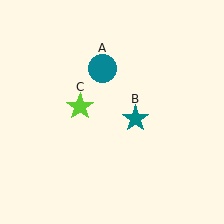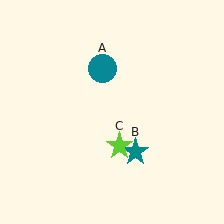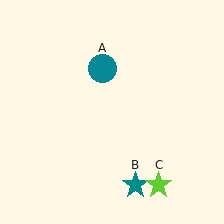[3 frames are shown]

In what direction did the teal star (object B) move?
The teal star (object B) moved down.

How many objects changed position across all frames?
2 objects changed position: teal star (object B), lime star (object C).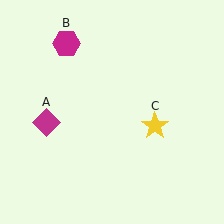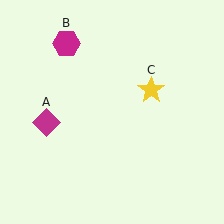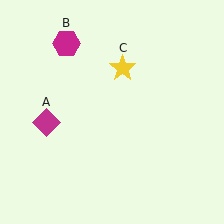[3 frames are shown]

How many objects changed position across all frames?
1 object changed position: yellow star (object C).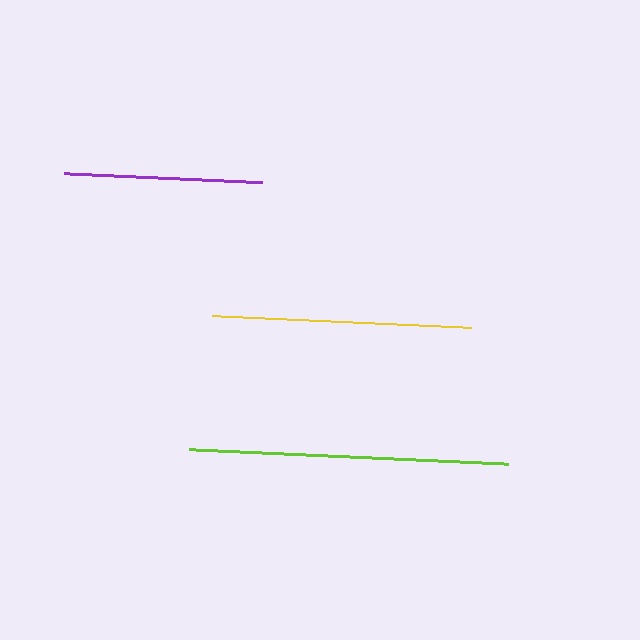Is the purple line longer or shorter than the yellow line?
The yellow line is longer than the purple line.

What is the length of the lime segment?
The lime segment is approximately 320 pixels long.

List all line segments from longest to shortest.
From longest to shortest: lime, yellow, purple.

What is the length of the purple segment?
The purple segment is approximately 198 pixels long.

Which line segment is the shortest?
The purple line is the shortest at approximately 198 pixels.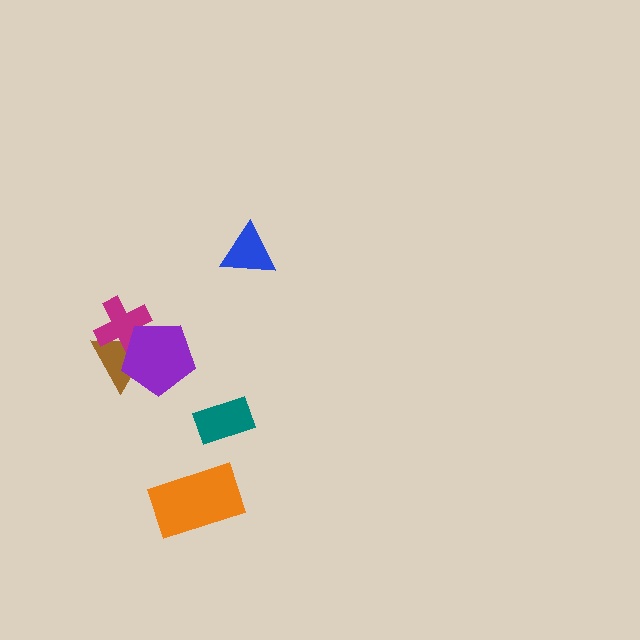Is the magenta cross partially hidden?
Yes, it is partially covered by another shape.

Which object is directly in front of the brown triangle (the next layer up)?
The magenta cross is directly in front of the brown triangle.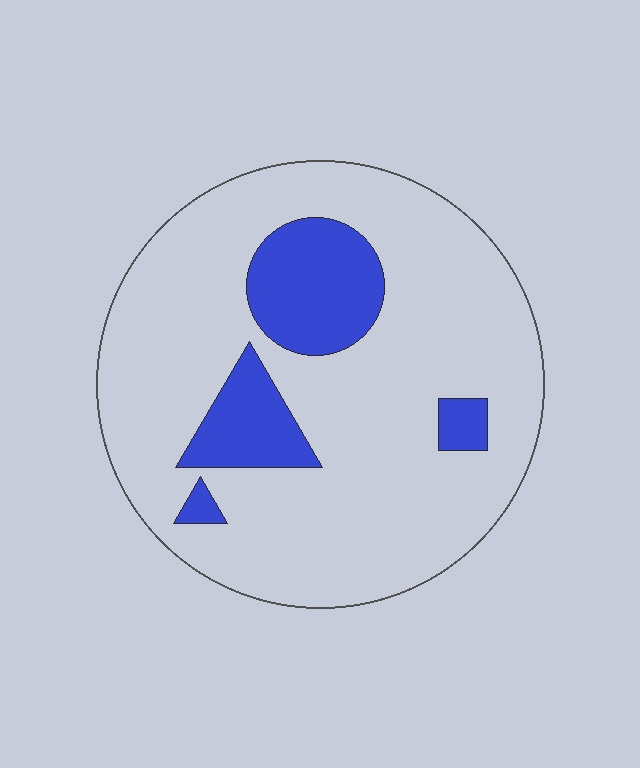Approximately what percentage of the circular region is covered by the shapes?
Approximately 20%.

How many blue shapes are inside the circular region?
4.